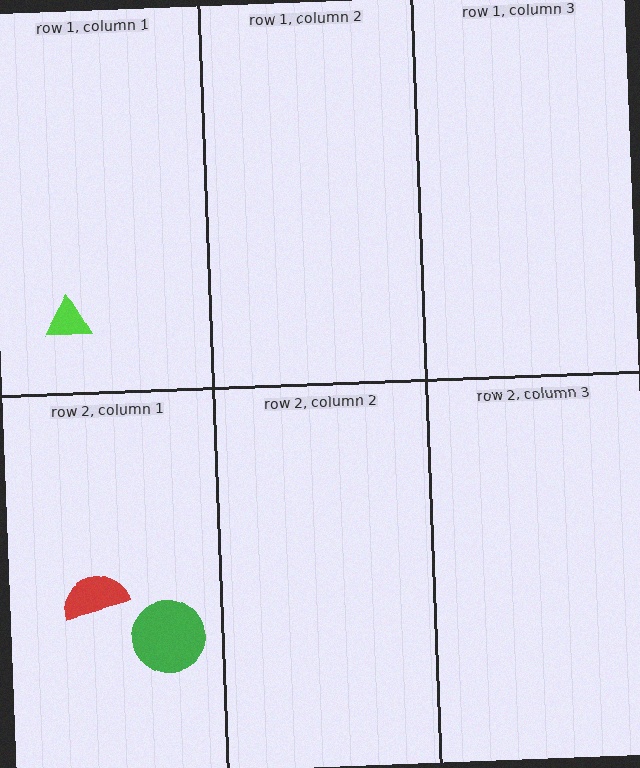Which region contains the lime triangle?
The row 1, column 1 region.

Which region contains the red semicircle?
The row 2, column 1 region.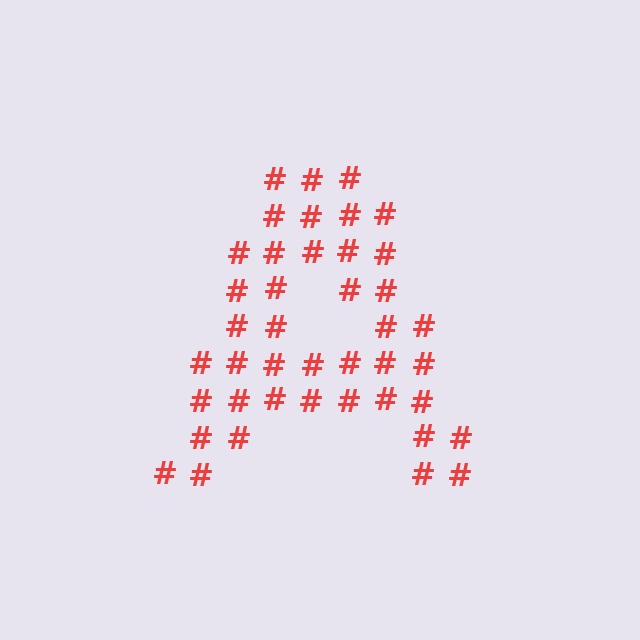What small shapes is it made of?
It is made of small hash symbols.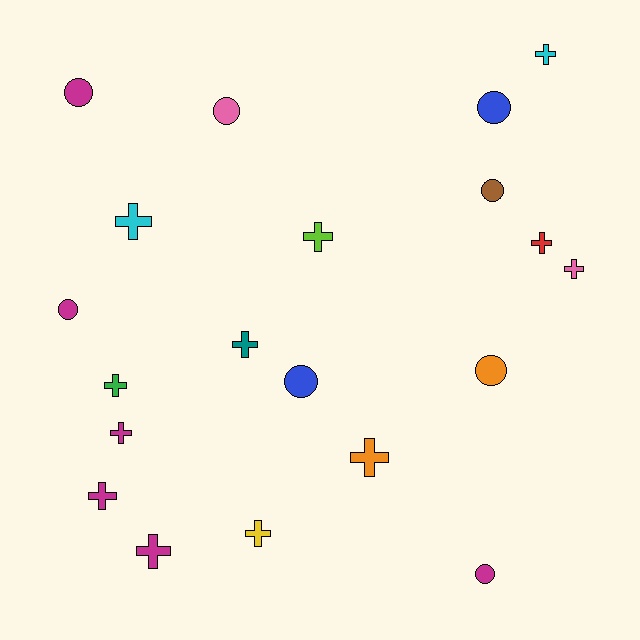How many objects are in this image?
There are 20 objects.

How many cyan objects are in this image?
There are 2 cyan objects.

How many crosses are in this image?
There are 12 crosses.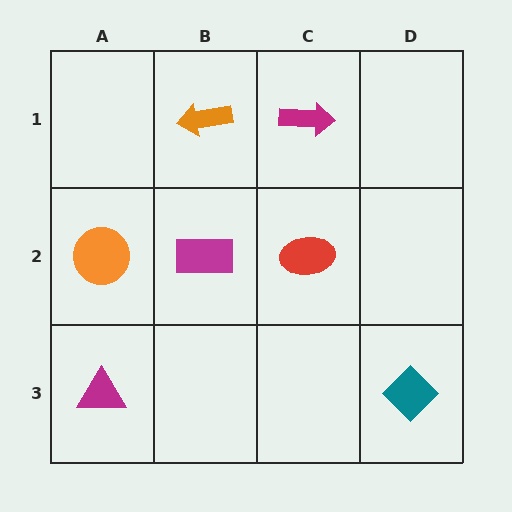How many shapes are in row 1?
2 shapes.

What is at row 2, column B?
A magenta rectangle.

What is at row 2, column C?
A red ellipse.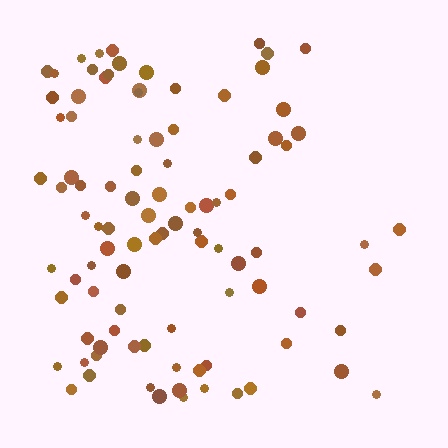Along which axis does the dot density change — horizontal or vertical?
Horizontal.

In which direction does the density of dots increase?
From right to left, with the left side densest.